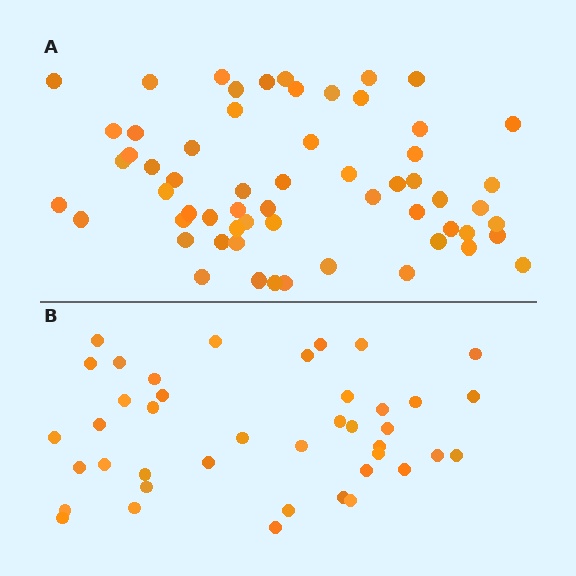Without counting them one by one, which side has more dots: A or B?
Region A (the top region) has more dots.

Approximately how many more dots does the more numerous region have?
Region A has approximately 20 more dots than region B.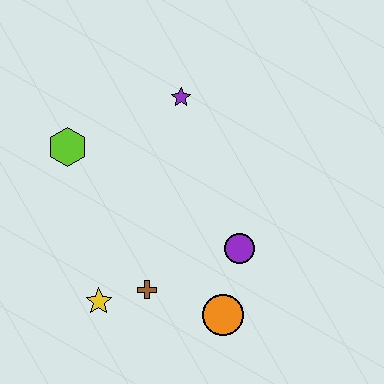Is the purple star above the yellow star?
Yes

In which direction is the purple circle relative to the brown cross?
The purple circle is to the right of the brown cross.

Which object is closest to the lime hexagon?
The purple star is closest to the lime hexagon.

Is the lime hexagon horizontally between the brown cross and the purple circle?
No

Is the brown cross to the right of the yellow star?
Yes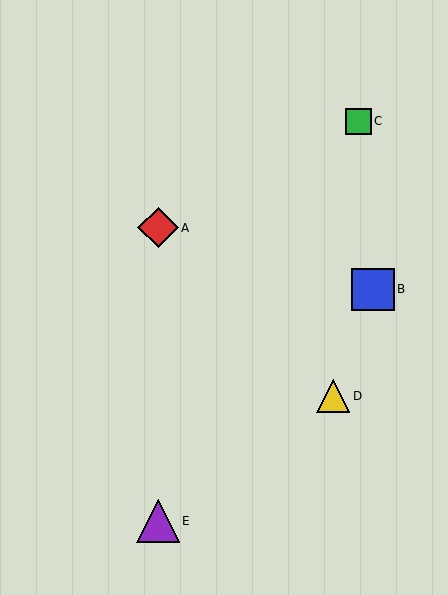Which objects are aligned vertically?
Objects A, E are aligned vertically.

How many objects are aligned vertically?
2 objects (A, E) are aligned vertically.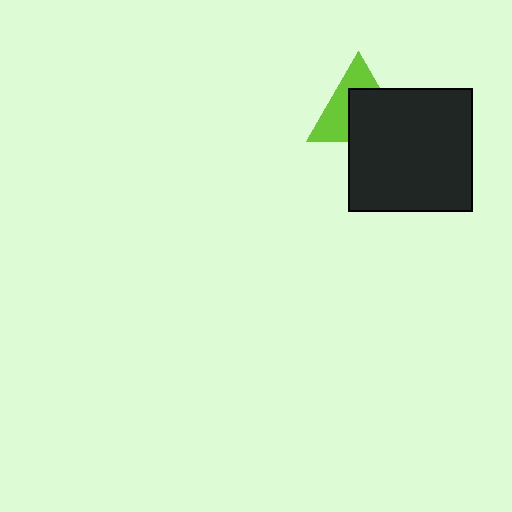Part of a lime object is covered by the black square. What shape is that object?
It is a triangle.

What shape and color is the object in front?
The object in front is a black square.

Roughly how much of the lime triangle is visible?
About half of it is visible (roughly 46%).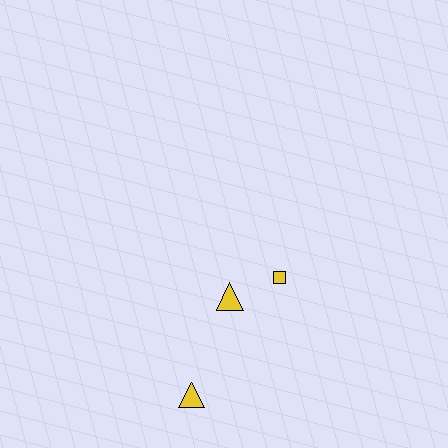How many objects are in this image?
There are 3 objects.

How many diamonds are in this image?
There are no diamonds.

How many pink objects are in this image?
There are no pink objects.